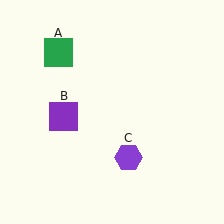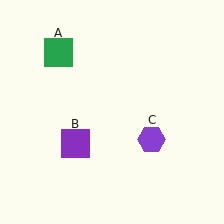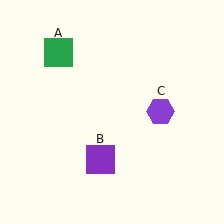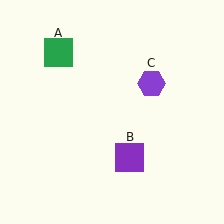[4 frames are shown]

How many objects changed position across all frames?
2 objects changed position: purple square (object B), purple hexagon (object C).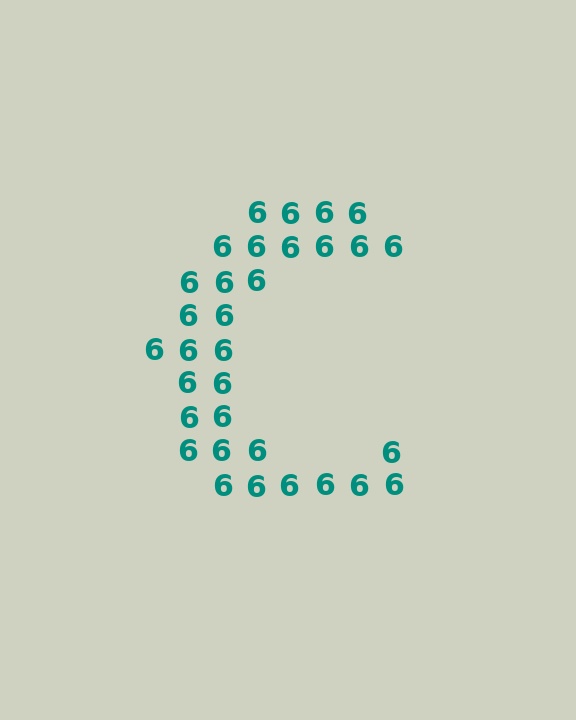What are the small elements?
The small elements are digit 6's.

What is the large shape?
The large shape is the letter C.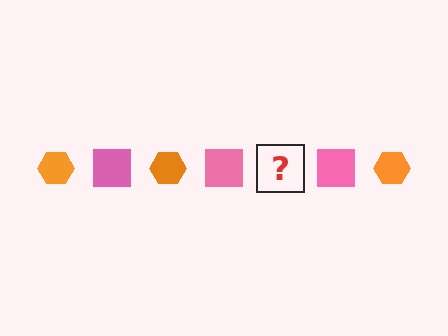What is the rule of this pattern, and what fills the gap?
The rule is that the pattern alternates between orange hexagon and pink square. The gap should be filled with an orange hexagon.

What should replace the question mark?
The question mark should be replaced with an orange hexagon.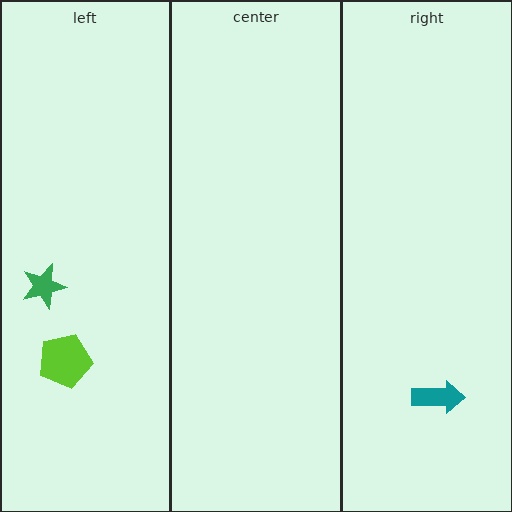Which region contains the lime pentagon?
The left region.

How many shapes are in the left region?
2.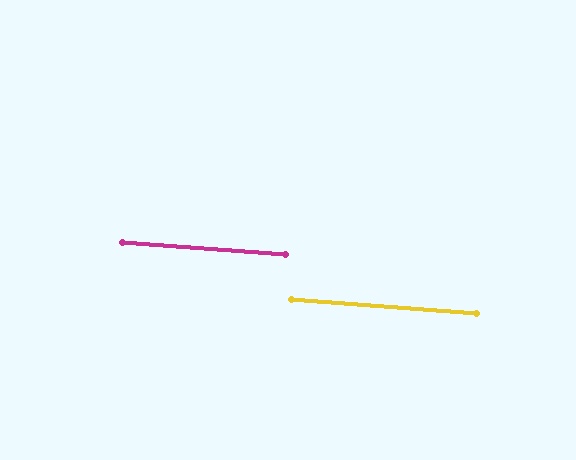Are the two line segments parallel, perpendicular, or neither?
Parallel — their directions differ by only 0.1°.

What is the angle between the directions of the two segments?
Approximately 0 degrees.